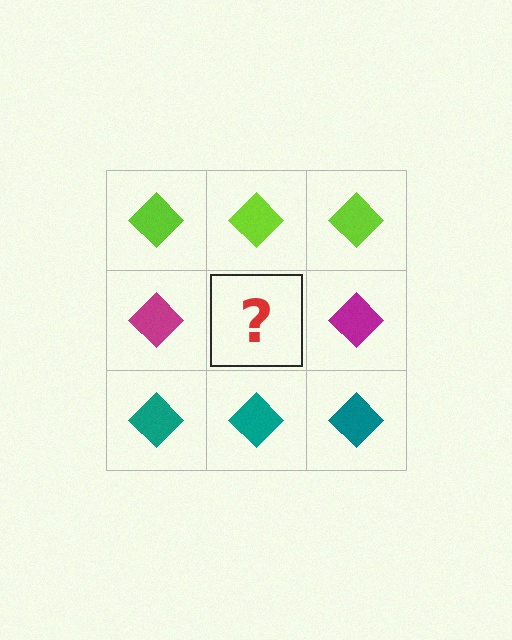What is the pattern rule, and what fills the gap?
The rule is that each row has a consistent color. The gap should be filled with a magenta diamond.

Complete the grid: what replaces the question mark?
The question mark should be replaced with a magenta diamond.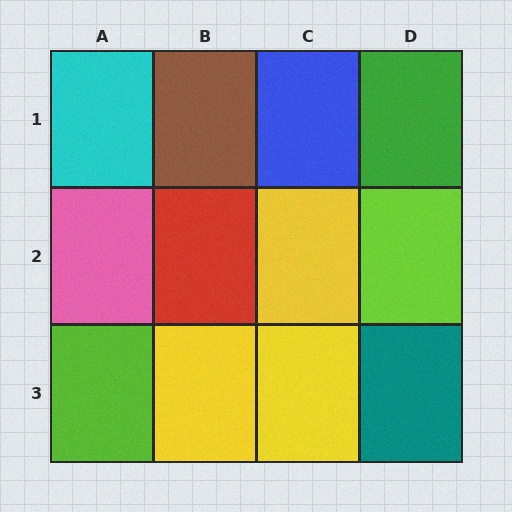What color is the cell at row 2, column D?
Lime.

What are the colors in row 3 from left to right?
Lime, yellow, yellow, teal.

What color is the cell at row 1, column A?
Cyan.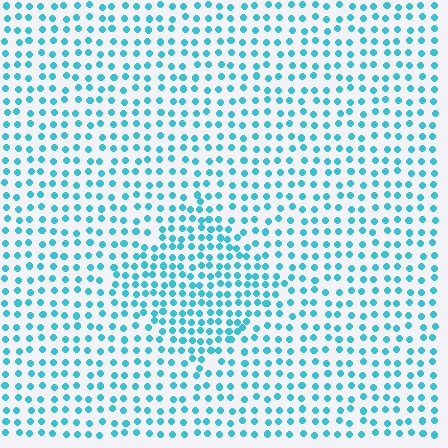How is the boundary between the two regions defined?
The boundary is defined by a change in element density (approximately 1.6x ratio). All elements are the same color, size, and shape.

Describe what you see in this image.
The image contains small cyan elements arranged at two different densities. A diamond-shaped region is visible where the elements are more densely packed than the surrounding area.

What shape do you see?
I see a diamond.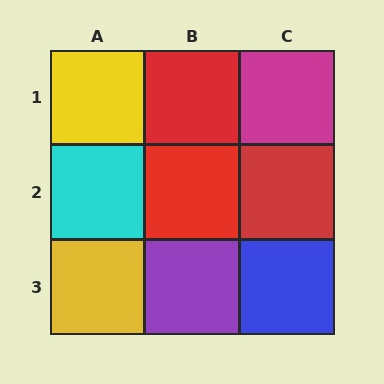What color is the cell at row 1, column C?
Magenta.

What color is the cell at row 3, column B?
Purple.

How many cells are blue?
1 cell is blue.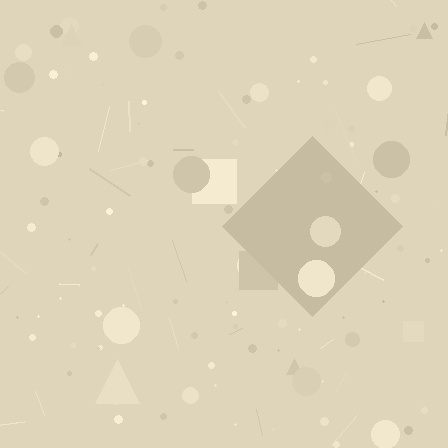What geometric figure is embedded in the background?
A diamond is embedded in the background.